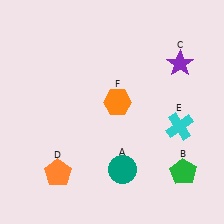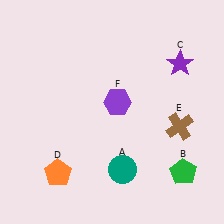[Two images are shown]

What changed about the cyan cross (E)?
In Image 1, E is cyan. In Image 2, it changed to brown.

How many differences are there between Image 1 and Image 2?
There are 2 differences between the two images.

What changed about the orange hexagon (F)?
In Image 1, F is orange. In Image 2, it changed to purple.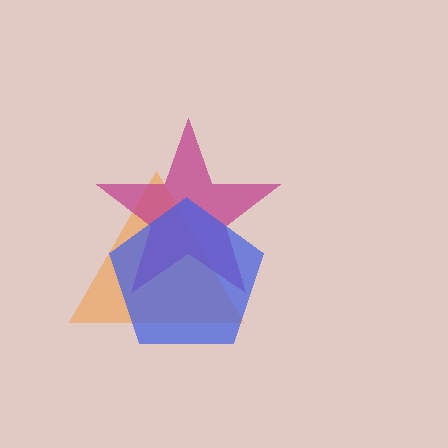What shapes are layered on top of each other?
The layered shapes are: an orange triangle, a magenta star, a blue pentagon.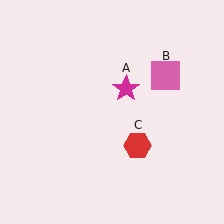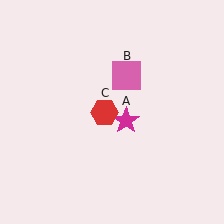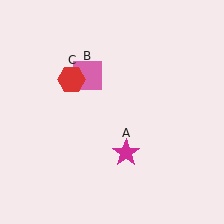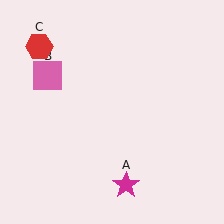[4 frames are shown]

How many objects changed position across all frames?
3 objects changed position: magenta star (object A), pink square (object B), red hexagon (object C).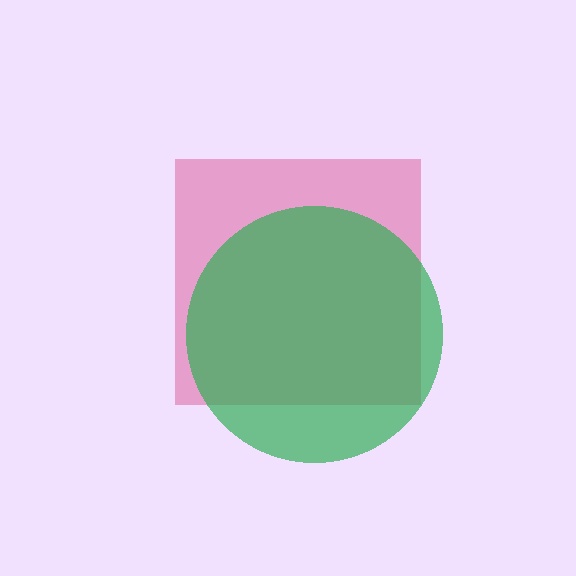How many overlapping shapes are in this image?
There are 2 overlapping shapes in the image.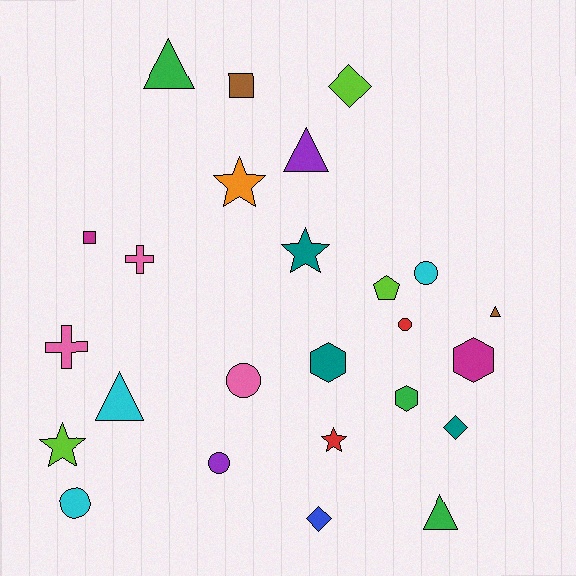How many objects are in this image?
There are 25 objects.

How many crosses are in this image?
There are 2 crosses.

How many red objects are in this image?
There are 2 red objects.